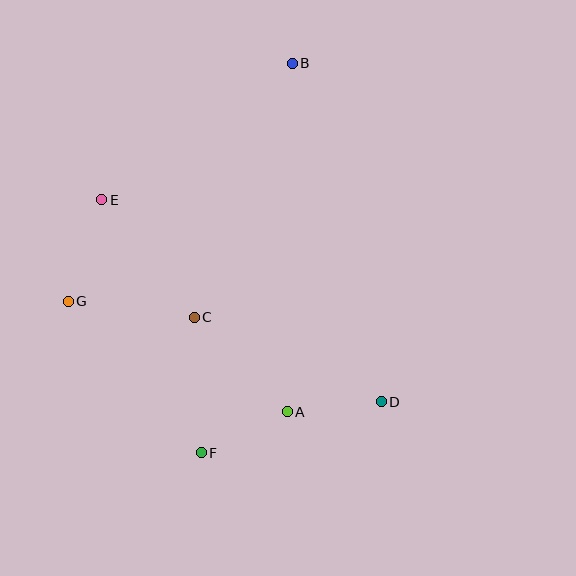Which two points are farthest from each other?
Points B and F are farthest from each other.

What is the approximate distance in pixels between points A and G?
The distance between A and G is approximately 245 pixels.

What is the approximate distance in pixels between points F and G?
The distance between F and G is approximately 201 pixels.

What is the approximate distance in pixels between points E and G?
The distance between E and G is approximately 107 pixels.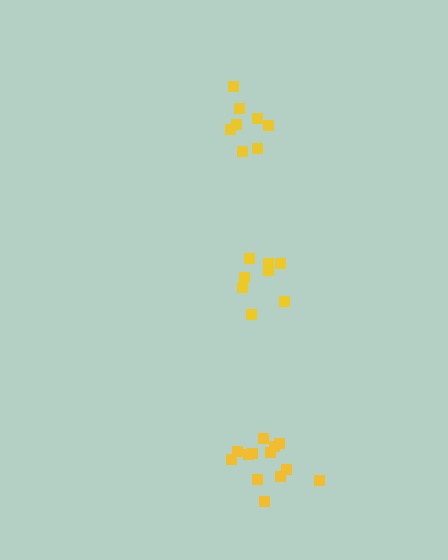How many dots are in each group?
Group 1: 8 dots, Group 2: 13 dots, Group 3: 8 dots (29 total).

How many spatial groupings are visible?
There are 3 spatial groupings.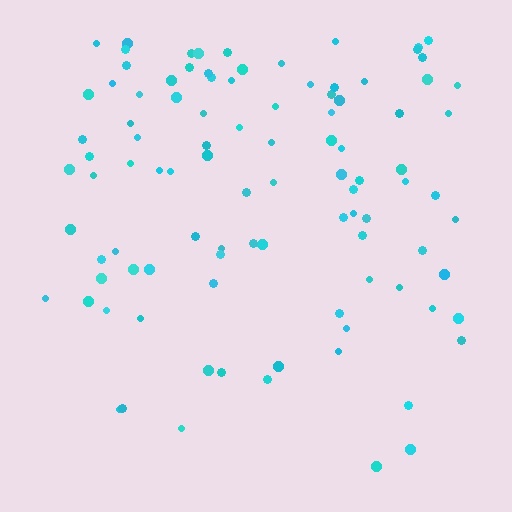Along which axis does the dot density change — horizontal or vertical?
Vertical.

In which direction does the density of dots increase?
From bottom to top, with the top side densest.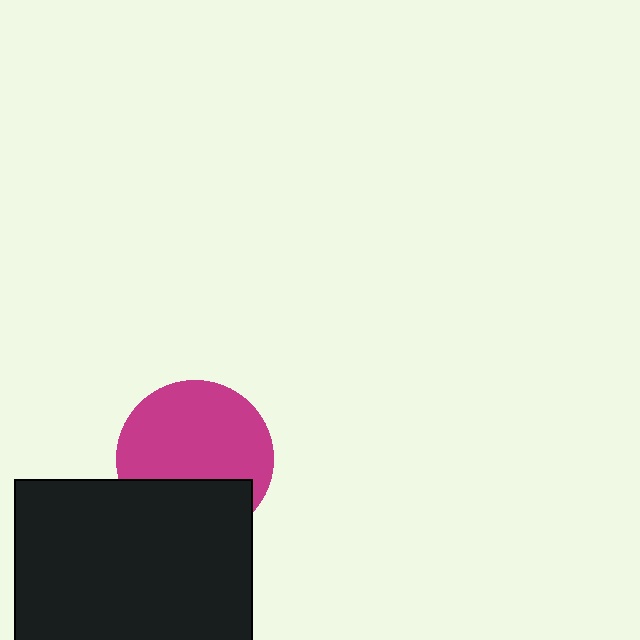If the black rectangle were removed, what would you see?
You would see the complete magenta circle.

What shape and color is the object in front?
The object in front is a black rectangle.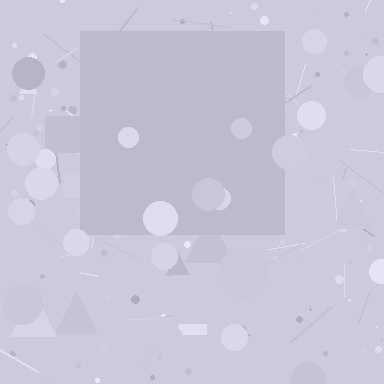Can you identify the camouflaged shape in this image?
The camouflaged shape is a square.